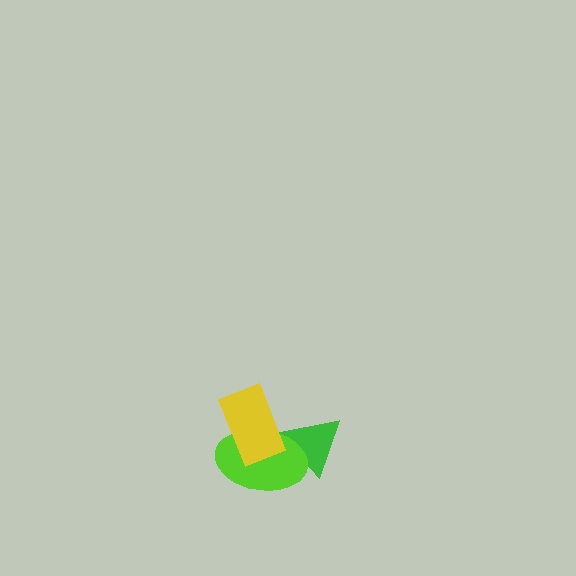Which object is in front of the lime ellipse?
The yellow rectangle is in front of the lime ellipse.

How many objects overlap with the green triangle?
2 objects overlap with the green triangle.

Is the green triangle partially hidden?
Yes, it is partially covered by another shape.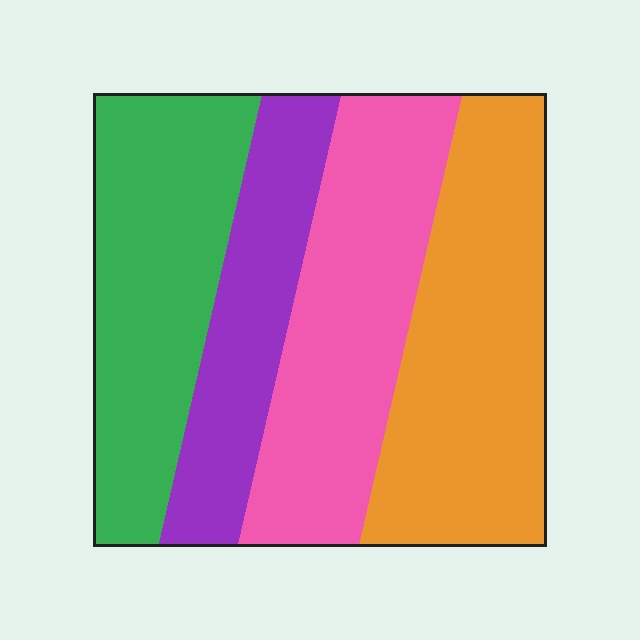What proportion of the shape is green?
Green takes up between a sixth and a third of the shape.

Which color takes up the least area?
Purple, at roughly 15%.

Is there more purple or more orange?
Orange.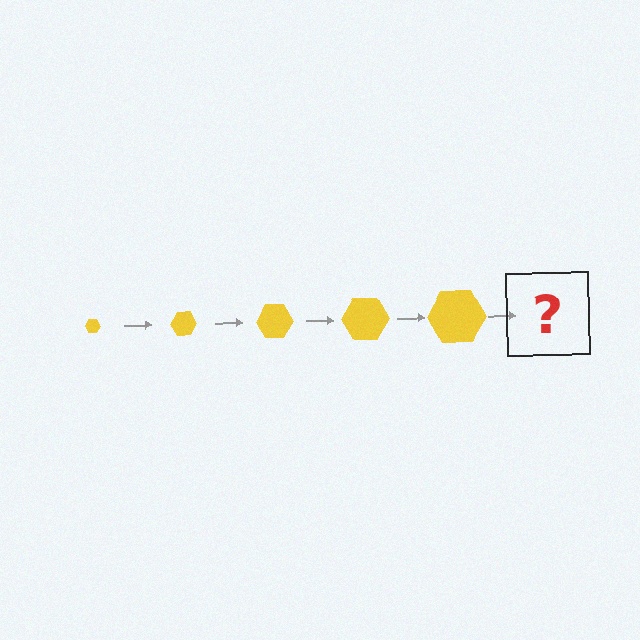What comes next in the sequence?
The next element should be a yellow hexagon, larger than the previous one.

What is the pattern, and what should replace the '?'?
The pattern is that the hexagon gets progressively larger each step. The '?' should be a yellow hexagon, larger than the previous one.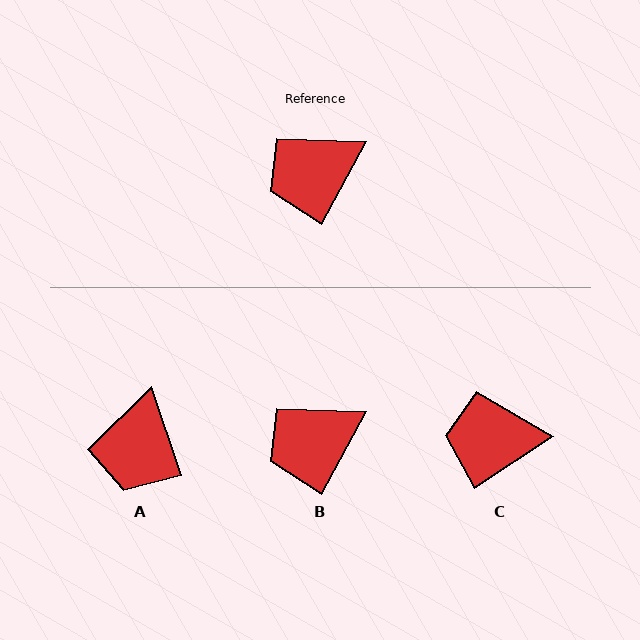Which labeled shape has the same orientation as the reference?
B.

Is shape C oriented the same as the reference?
No, it is off by about 29 degrees.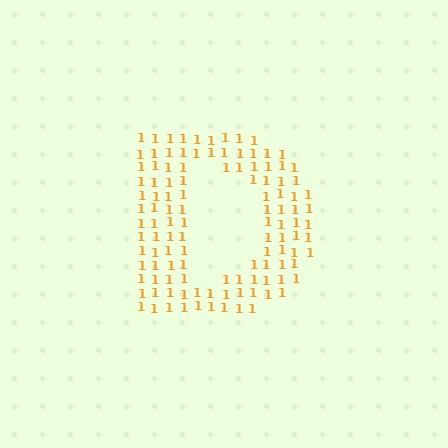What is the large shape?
The large shape is the letter D.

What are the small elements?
The small elements are digit 1's.